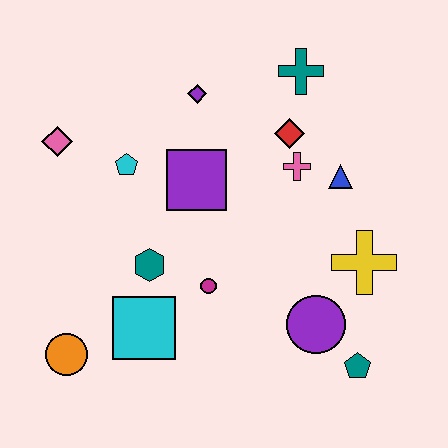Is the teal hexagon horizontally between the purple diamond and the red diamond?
No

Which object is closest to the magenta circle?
The teal hexagon is closest to the magenta circle.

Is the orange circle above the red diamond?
No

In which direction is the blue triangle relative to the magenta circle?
The blue triangle is to the right of the magenta circle.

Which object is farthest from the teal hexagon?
The teal cross is farthest from the teal hexagon.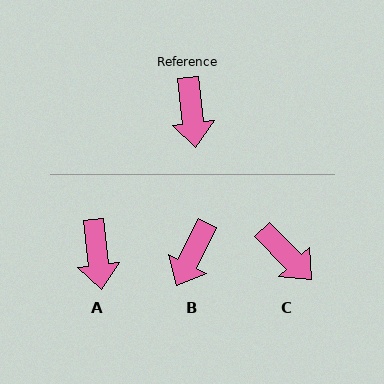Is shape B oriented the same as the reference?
No, it is off by about 33 degrees.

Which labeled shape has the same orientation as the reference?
A.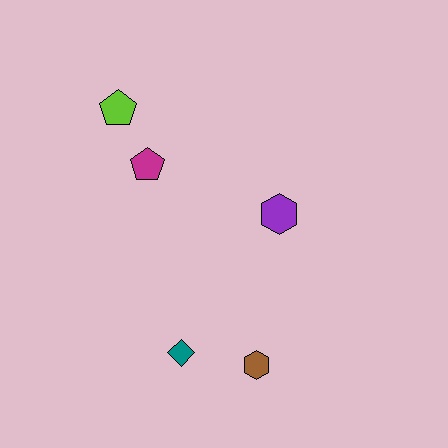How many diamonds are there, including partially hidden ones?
There is 1 diamond.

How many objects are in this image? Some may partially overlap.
There are 5 objects.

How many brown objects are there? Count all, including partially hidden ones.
There is 1 brown object.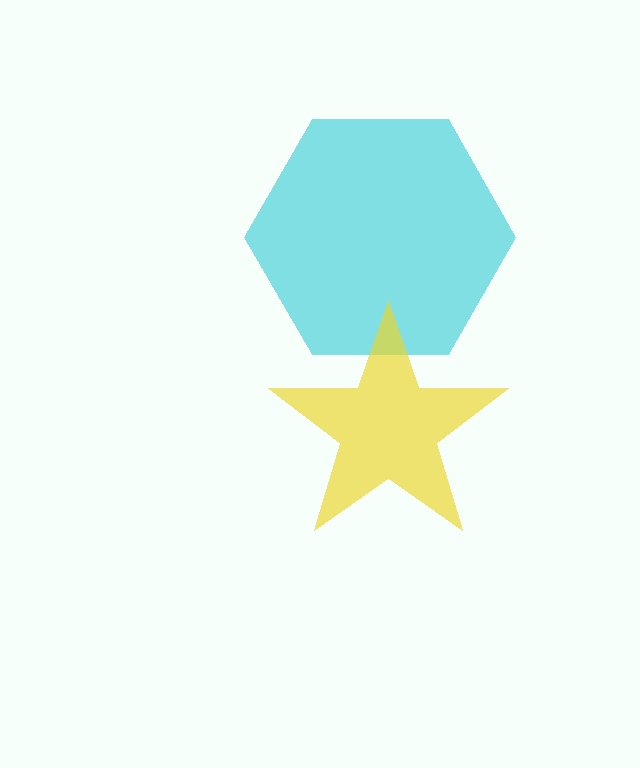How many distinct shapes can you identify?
There are 2 distinct shapes: a cyan hexagon, a yellow star.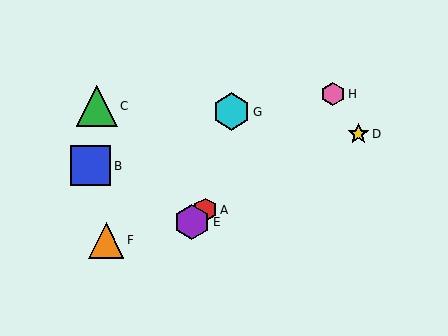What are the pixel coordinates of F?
Object F is at (106, 240).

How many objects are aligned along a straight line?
3 objects (A, E, H) are aligned along a straight line.